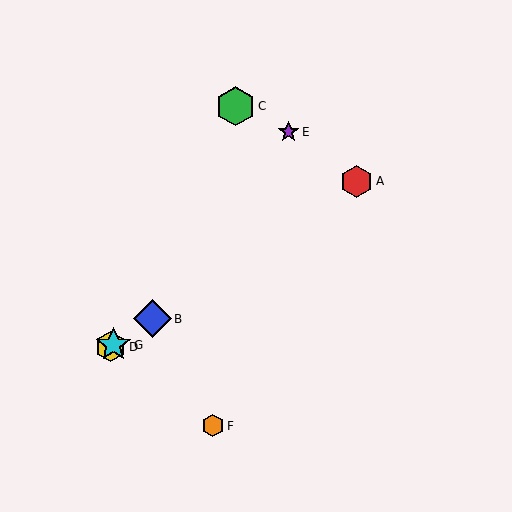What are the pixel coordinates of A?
Object A is at (357, 181).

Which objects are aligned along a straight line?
Objects A, B, D, G are aligned along a straight line.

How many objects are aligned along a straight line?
4 objects (A, B, D, G) are aligned along a straight line.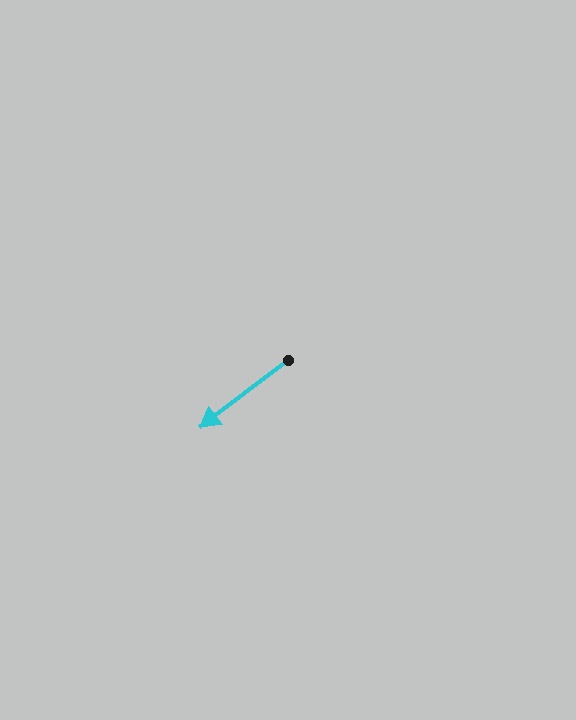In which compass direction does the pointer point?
Southwest.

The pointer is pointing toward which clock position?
Roughly 8 o'clock.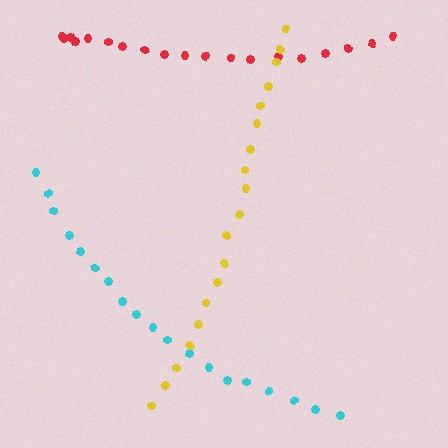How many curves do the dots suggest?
There are 3 distinct paths.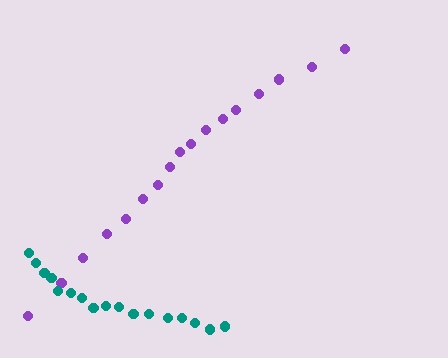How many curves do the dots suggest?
There are 2 distinct paths.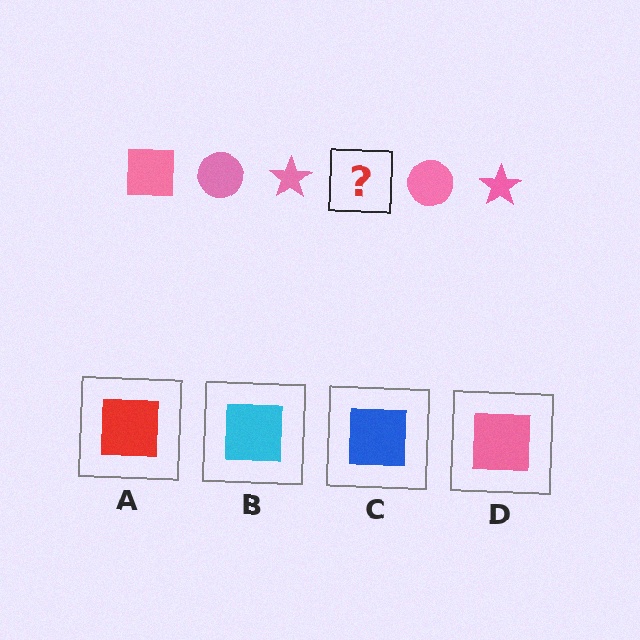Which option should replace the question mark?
Option D.